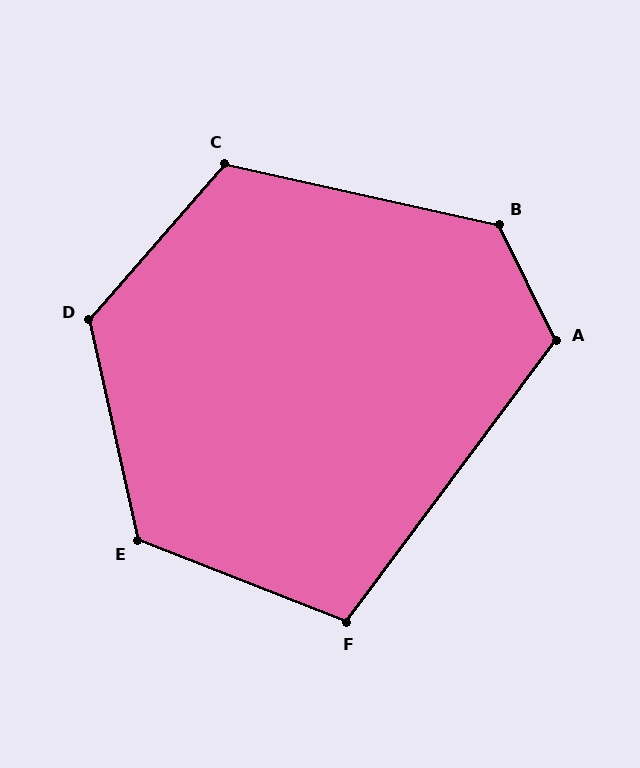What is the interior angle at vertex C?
Approximately 119 degrees (obtuse).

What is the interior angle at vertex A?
Approximately 117 degrees (obtuse).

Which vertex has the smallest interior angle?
F, at approximately 105 degrees.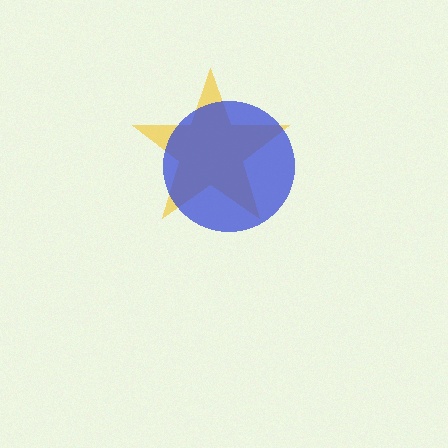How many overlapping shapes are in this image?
There are 2 overlapping shapes in the image.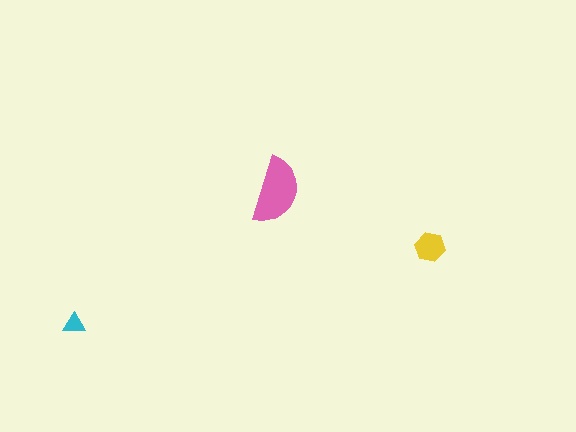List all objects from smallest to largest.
The cyan triangle, the yellow hexagon, the pink semicircle.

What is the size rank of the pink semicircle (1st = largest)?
1st.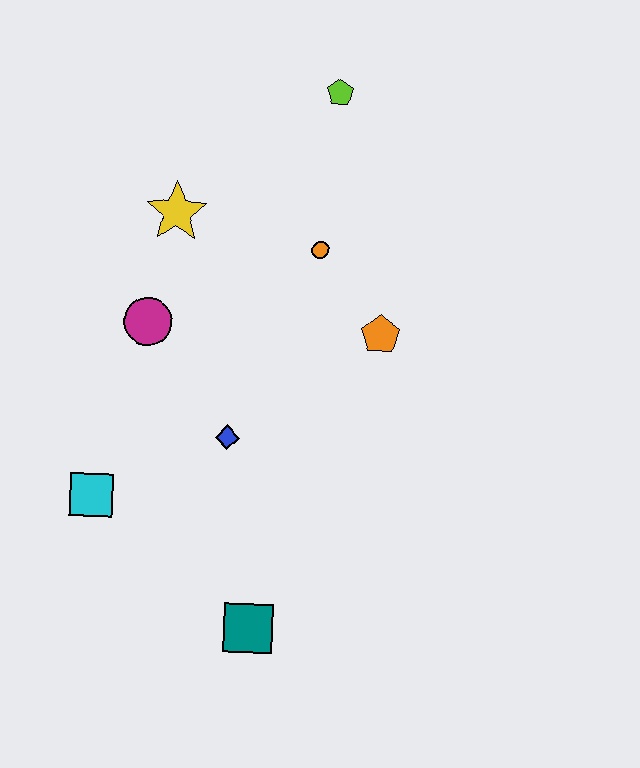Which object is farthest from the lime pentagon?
The teal square is farthest from the lime pentagon.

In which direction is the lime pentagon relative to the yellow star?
The lime pentagon is to the right of the yellow star.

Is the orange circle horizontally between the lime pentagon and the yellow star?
Yes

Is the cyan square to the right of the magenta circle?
No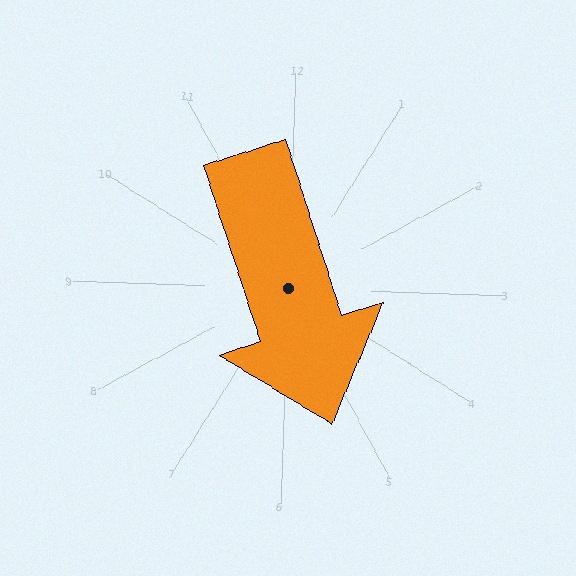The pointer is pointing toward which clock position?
Roughly 5 o'clock.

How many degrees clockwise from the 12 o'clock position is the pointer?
Approximately 160 degrees.